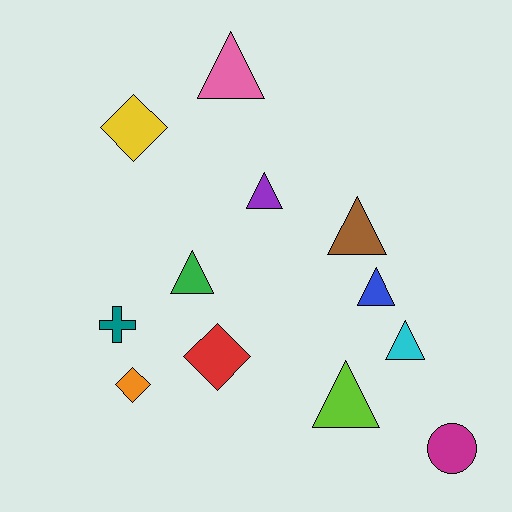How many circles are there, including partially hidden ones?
There is 1 circle.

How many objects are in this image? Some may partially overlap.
There are 12 objects.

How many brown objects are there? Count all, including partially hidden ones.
There is 1 brown object.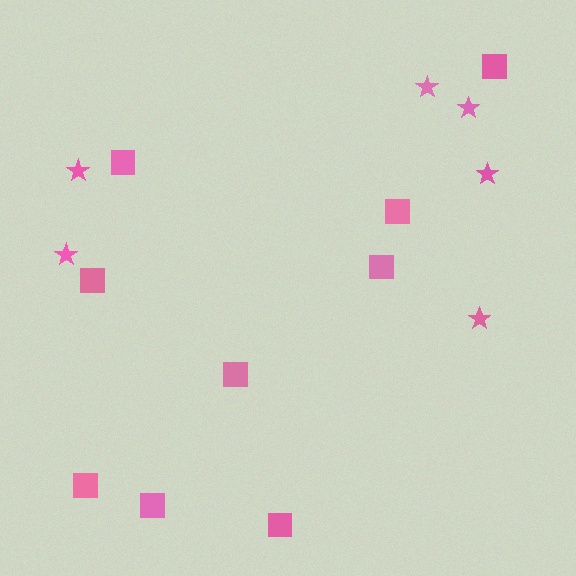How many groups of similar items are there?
There are 2 groups: one group of squares (9) and one group of stars (6).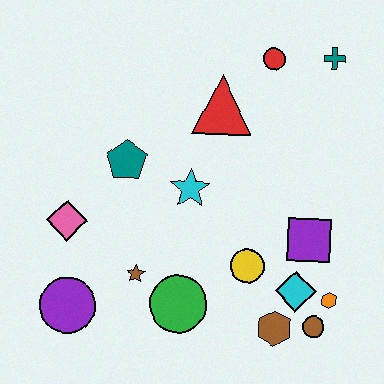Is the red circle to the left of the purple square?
Yes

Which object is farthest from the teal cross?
The purple circle is farthest from the teal cross.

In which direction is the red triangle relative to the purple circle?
The red triangle is above the purple circle.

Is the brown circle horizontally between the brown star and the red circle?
No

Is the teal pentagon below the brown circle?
No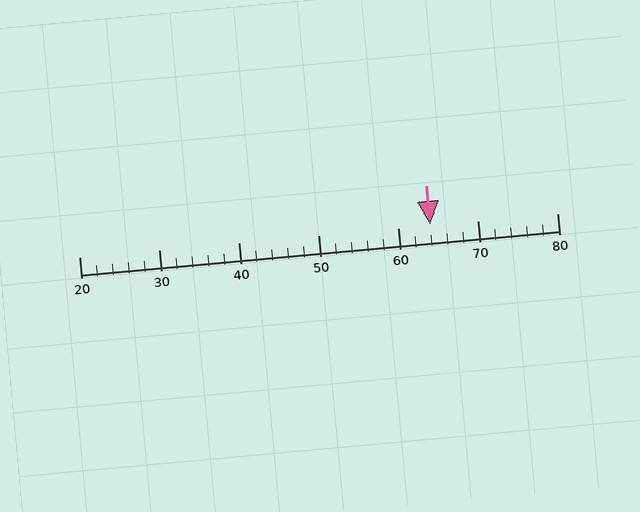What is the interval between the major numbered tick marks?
The major tick marks are spaced 10 units apart.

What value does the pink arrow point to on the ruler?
The pink arrow points to approximately 64.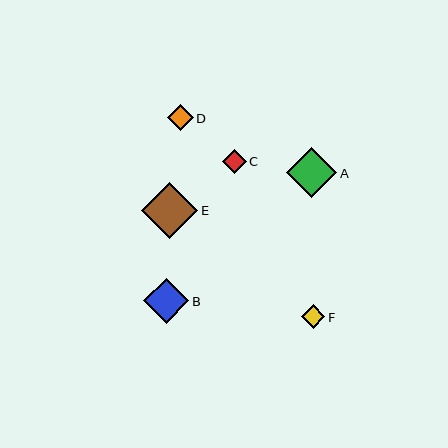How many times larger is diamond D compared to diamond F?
Diamond D is approximately 1.1 times the size of diamond F.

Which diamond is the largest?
Diamond E is the largest with a size of approximately 56 pixels.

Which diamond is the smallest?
Diamond C is the smallest with a size of approximately 23 pixels.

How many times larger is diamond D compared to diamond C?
Diamond D is approximately 1.1 times the size of diamond C.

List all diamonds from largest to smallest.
From largest to smallest: E, A, B, D, F, C.